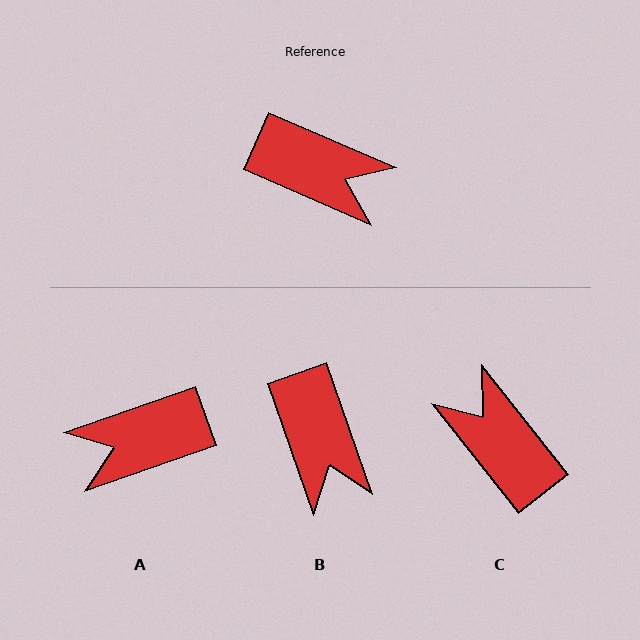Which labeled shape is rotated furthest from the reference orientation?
C, about 152 degrees away.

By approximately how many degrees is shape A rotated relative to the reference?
Approximately 137 degrees clockwise.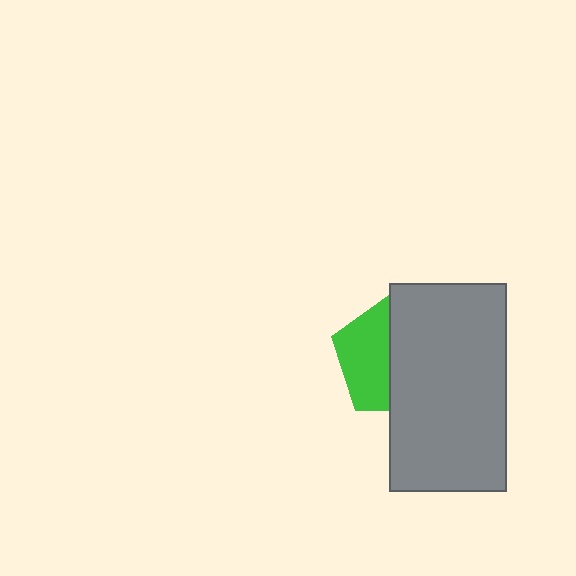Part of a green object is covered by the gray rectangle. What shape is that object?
It is a pentagon.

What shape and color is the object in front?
The object in front is a gray rectangle.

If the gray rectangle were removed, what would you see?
You would see the complete green pentagon.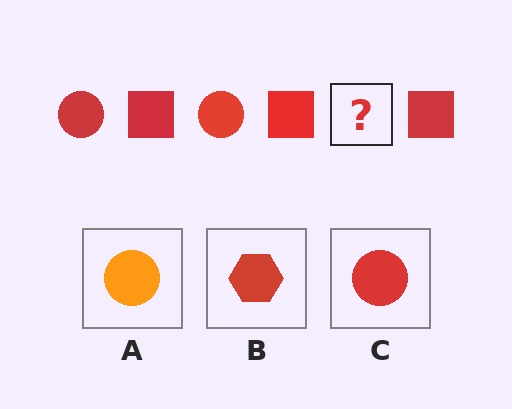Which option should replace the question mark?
Option C.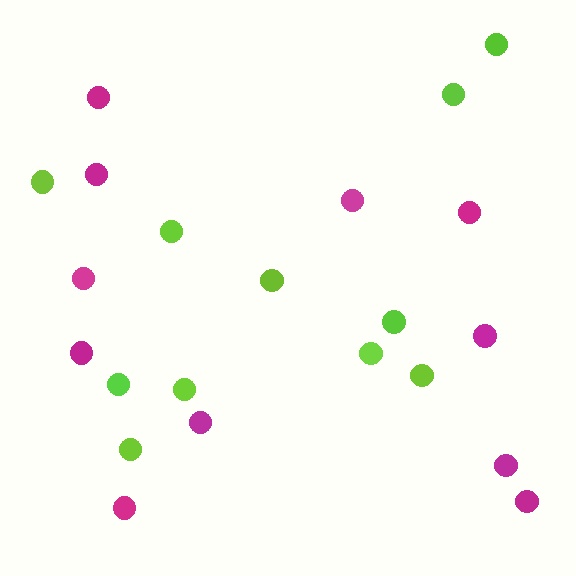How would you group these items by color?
There are 2 groups: one group of lime circles (11) and one group of magenta circles (11).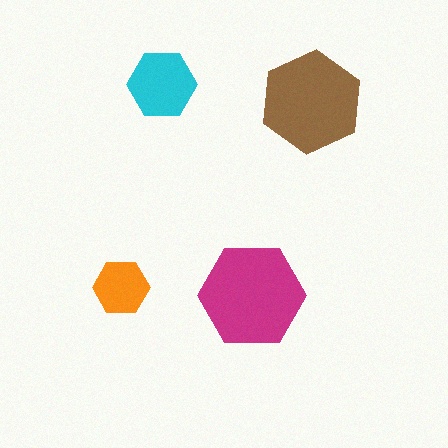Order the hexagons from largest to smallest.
the magenta one, the brown one, the cyan one, the orange one.